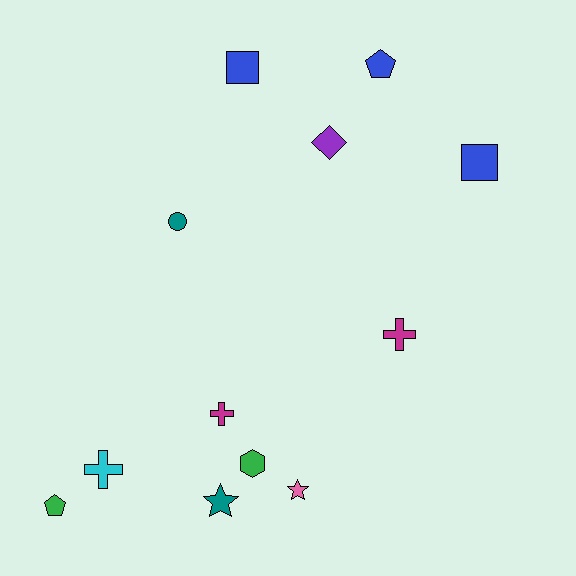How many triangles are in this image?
There are no triangles.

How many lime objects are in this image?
There are no lime objects.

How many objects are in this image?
There are 12 objects.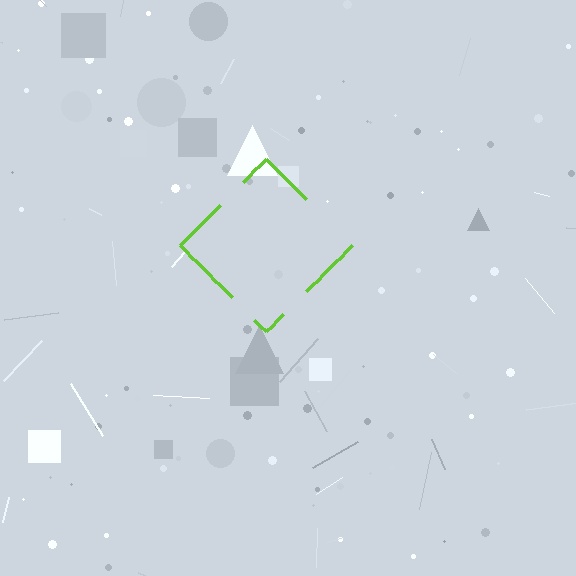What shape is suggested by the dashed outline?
The dashed outline suggests a diamond.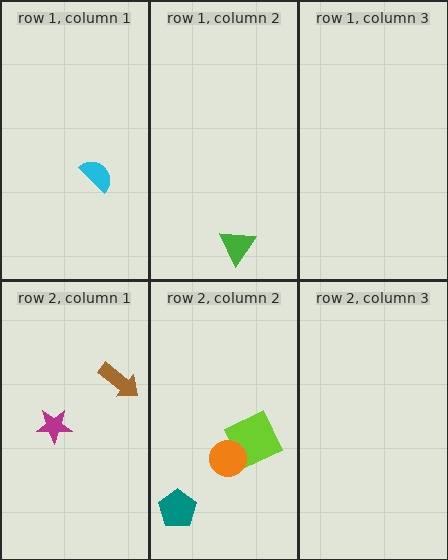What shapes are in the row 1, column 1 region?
The cyan semicircle.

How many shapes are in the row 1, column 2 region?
1.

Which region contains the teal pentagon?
The row 2, column 2 region.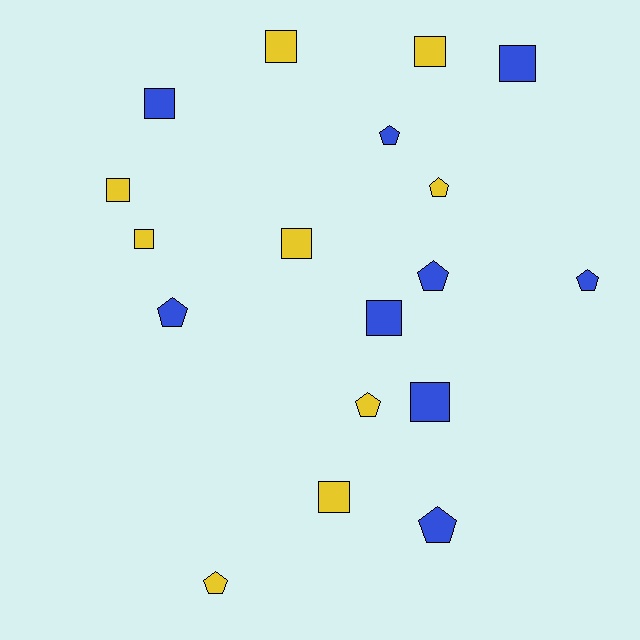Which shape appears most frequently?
Square, with 10 objects.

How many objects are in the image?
There are 18 objects.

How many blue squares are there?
There are 4 blue squares.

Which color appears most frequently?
Yellow, with 9 objects.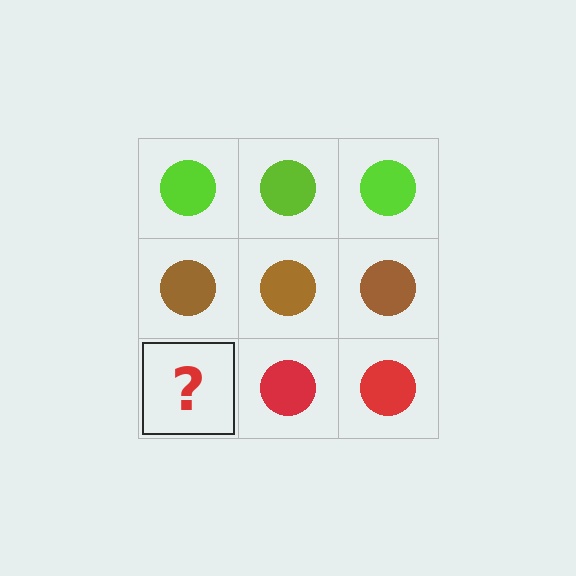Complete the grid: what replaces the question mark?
The question mark should be replaced with a red circle.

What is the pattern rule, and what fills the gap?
The rule is that each row has a consistent color. The gap should be filled with a red circle.